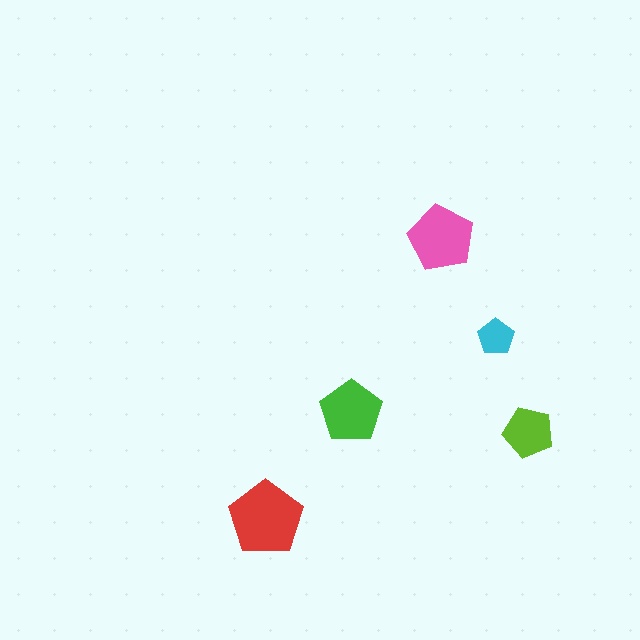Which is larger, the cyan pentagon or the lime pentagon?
The lime one.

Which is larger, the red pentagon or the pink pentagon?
The red one.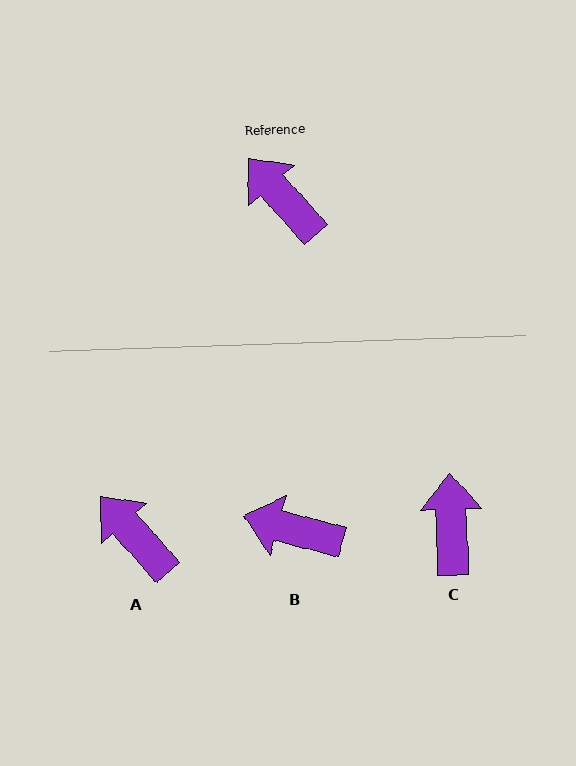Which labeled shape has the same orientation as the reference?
A.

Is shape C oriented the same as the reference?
No, it is off by about 40 degrees.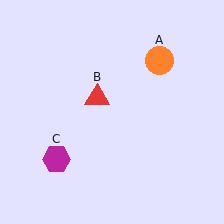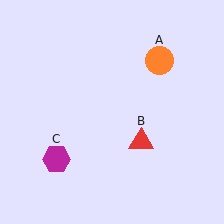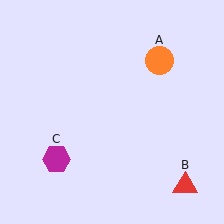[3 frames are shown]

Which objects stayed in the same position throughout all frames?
Orange circle (object A) and magenta hexagon (object C) remained stationary.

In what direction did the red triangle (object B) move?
The red triangle (object B) moved down and to the right.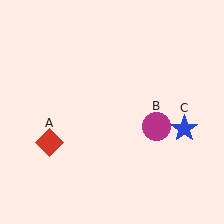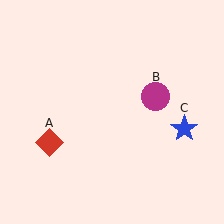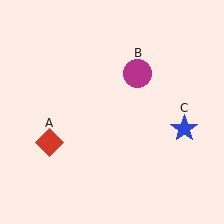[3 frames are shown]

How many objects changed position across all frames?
1 object changed position: magenta circle (object B).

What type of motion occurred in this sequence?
The magenta circle (object B) rotated counterclockwise around the center of the scene.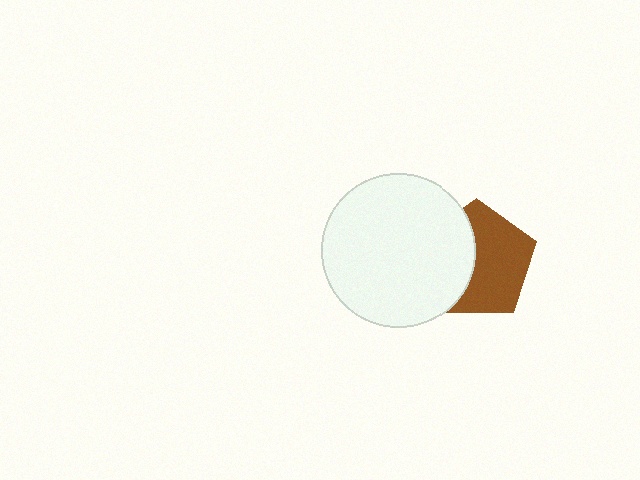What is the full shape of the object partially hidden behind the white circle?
The partially hidden object is a brown pentagon.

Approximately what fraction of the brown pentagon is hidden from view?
Roughly 41% of the brown pentagon is hidden behind the white circle.